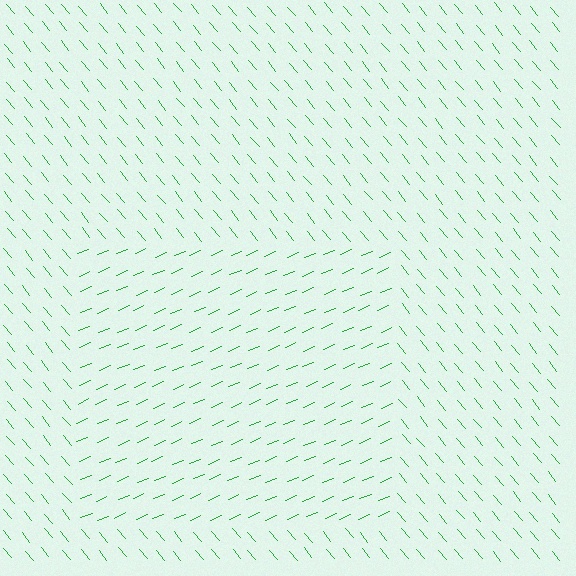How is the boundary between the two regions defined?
The boundary is defined purely by a change in line orientation (approximately 73 degrees difference). All lines are the same color and thickness.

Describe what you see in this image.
The image is filled with small green line segments. A rectangle region in the image has lines oriented differently from the surrounding lines, creating a visible texture boundary.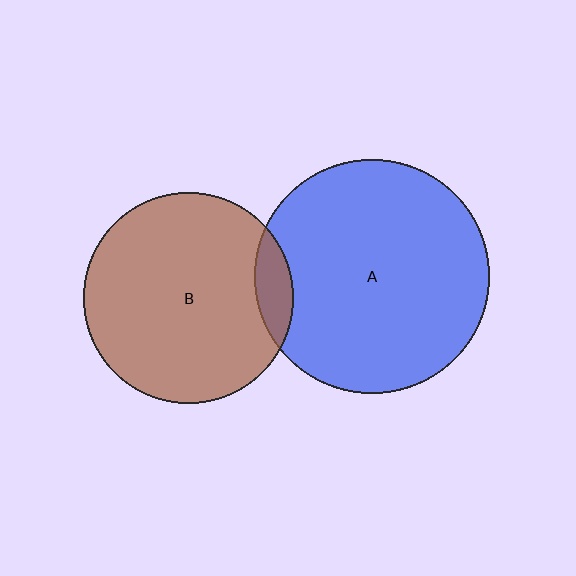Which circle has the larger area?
Circle A (blue).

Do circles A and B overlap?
Yes.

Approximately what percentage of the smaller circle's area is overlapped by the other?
Approximately 10%.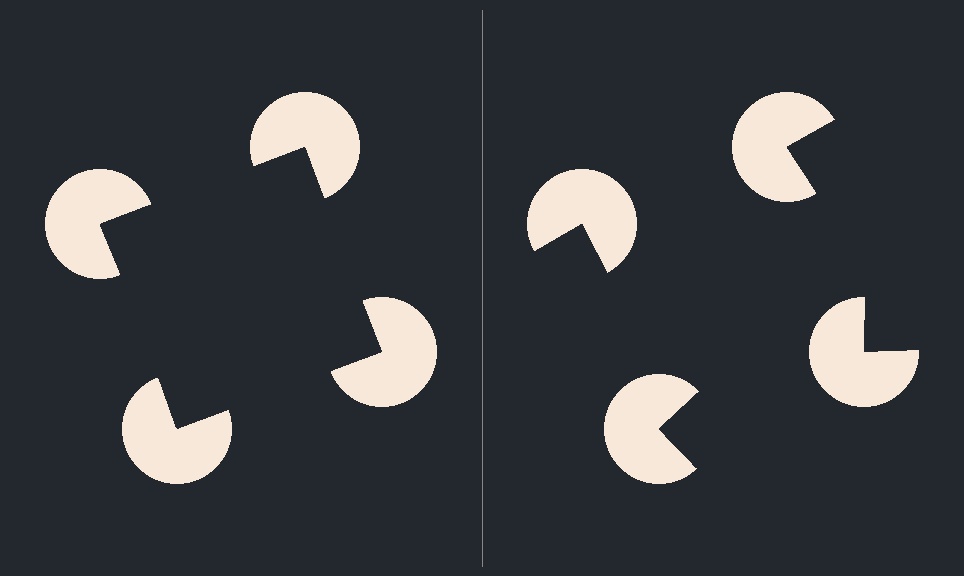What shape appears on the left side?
An illusory square.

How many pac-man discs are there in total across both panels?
8 — 4 on each side.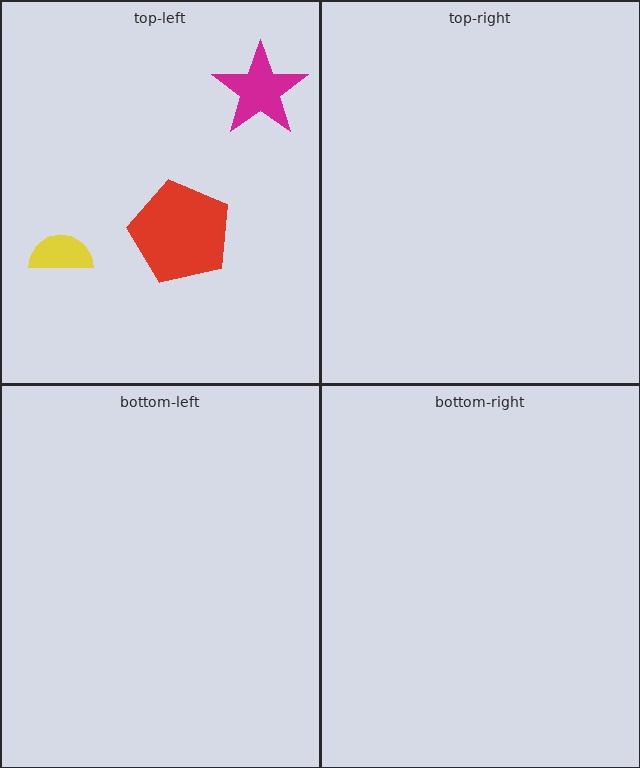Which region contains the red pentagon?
The top-left region.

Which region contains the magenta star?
The top-left region.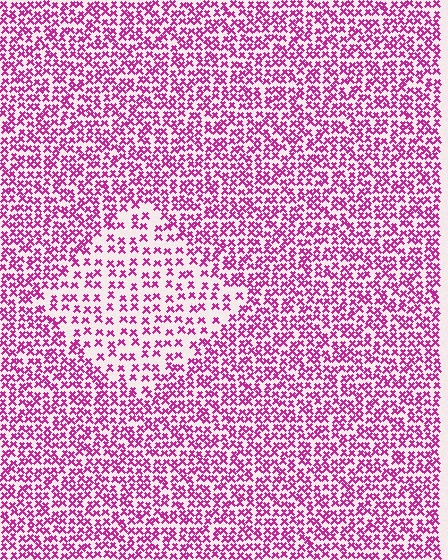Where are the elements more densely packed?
The elements are more densely packed outside the diamond boundary.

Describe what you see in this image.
The image contains small magenta elements arranged at two different densities. A diamond-shaped region is visible where the elements are less densely packed than the surrounding area.